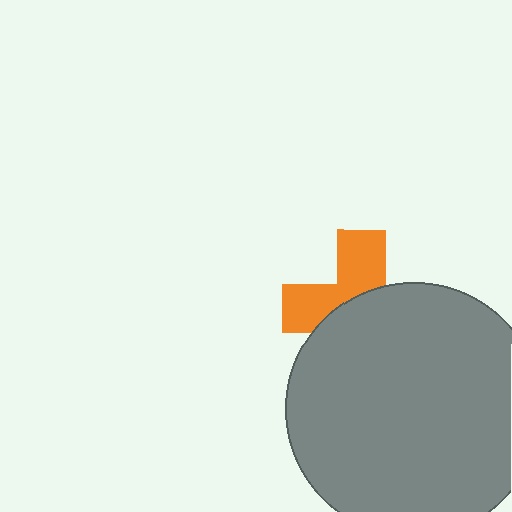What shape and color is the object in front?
The object in front is a gray circle.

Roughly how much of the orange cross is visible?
A small part of it is visible (roughly 41%).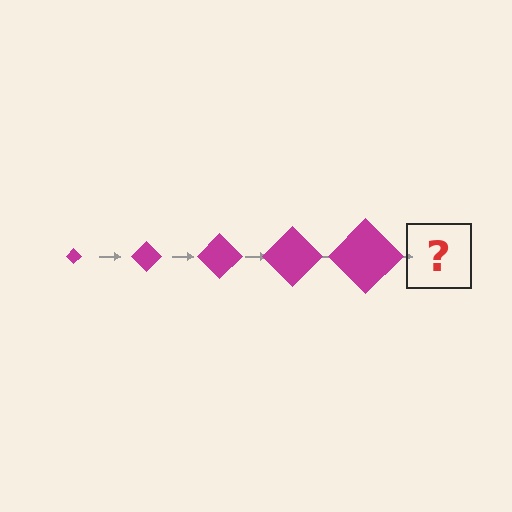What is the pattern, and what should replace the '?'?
The pattern is that the diamond gets progressively larger each step. The '?' should be a magenta diamond, larger than the previous one.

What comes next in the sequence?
The next element should be a magenta diamond, larger than the previous one.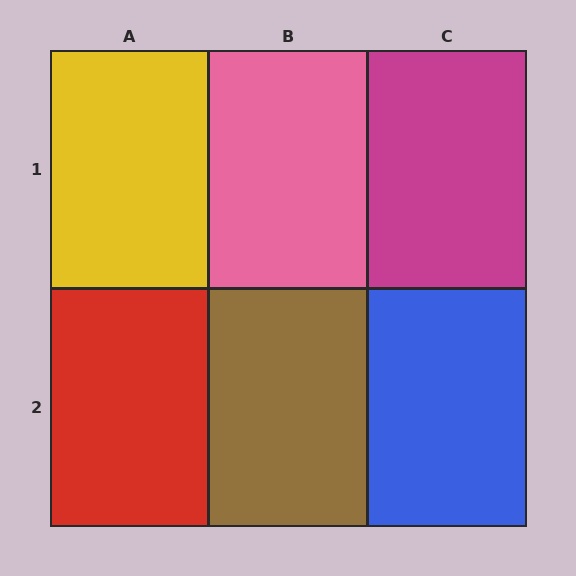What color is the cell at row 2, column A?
Red.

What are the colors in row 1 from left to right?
Yellow, pink, magenta.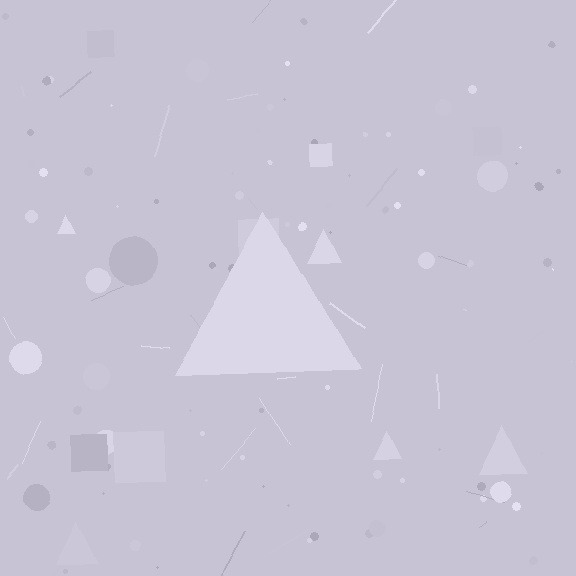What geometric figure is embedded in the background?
A triangle is embedded in the background.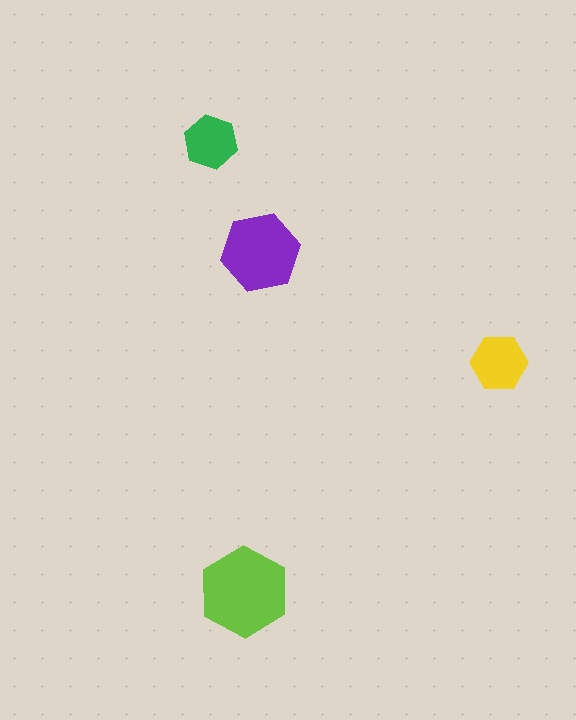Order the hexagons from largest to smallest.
the lime one, the purple one, the yellow one, the green one.